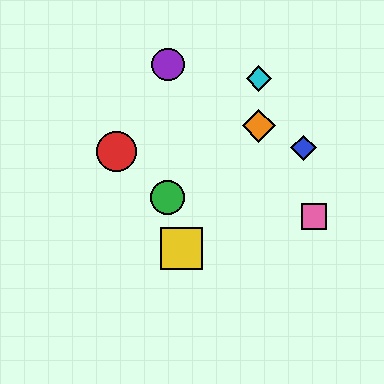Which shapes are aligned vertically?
The orange diamond, the cyan diamond are aligned vertically.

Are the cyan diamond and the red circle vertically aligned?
No, the cyan diamond is at x≈259 and the red circle is at x≈116.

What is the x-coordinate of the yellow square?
The yellow square is at x≈181.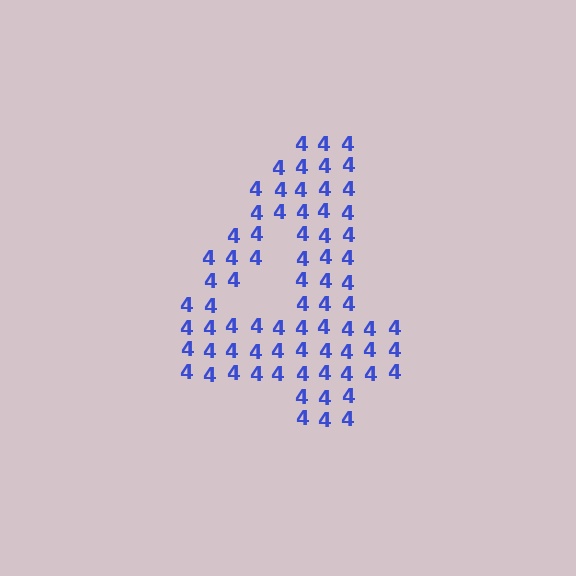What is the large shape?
The large shape is the digit 4.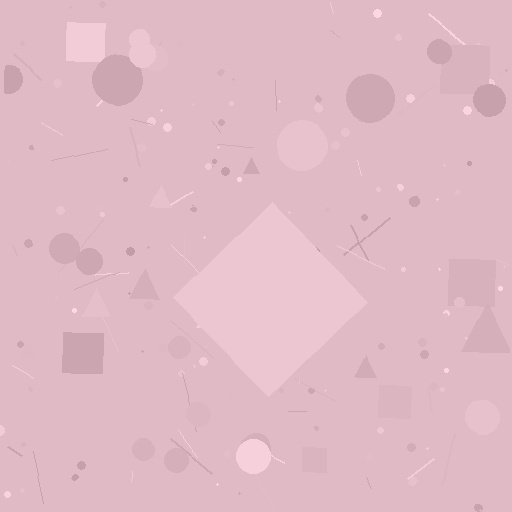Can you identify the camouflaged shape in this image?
The camouflaged shape is a diamond.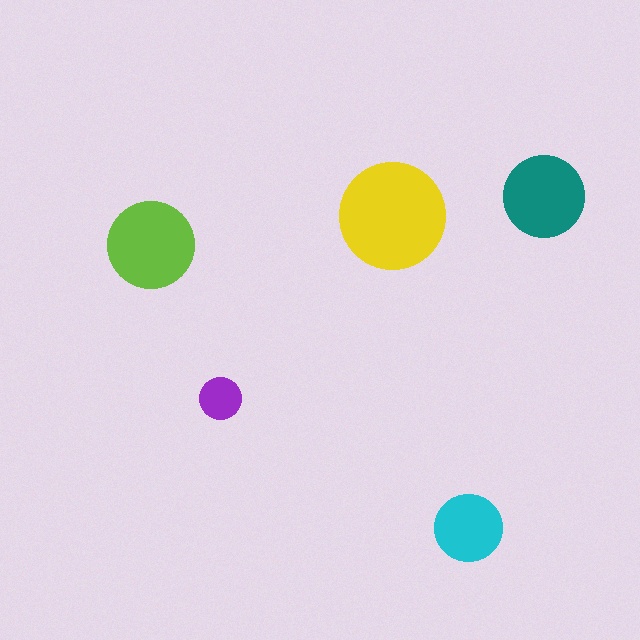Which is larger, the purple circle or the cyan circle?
The cyan one.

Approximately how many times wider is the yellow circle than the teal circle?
About 1.5 times wider.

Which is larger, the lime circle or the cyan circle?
The lime one.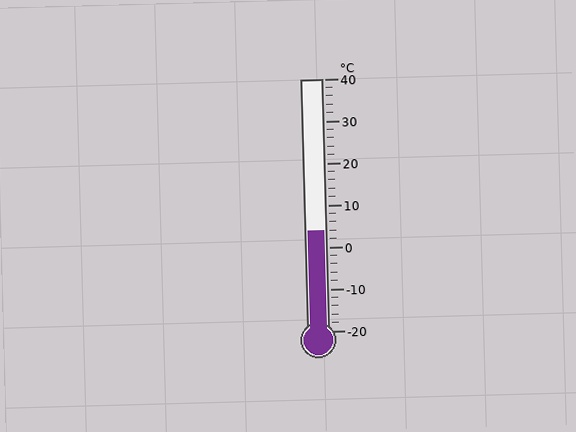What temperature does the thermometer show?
The thermometer shows approximately 4°C.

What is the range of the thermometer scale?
The thermometer scale ranges from -20°C to 40°C.